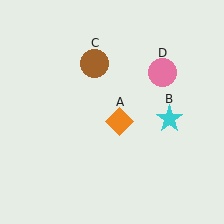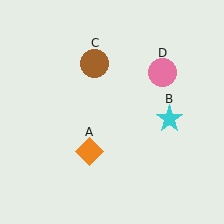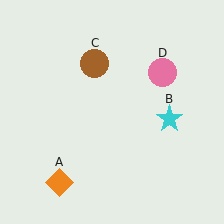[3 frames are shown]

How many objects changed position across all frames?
1 object changed position: orange diamond (object A).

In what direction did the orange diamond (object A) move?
The orange diamond (object A) moved down and to the left.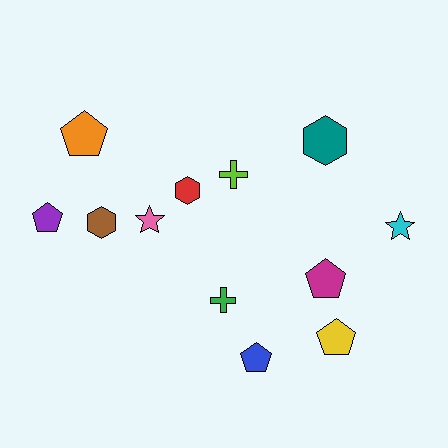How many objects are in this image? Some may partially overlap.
There are 12 objects.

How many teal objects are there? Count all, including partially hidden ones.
There is 1 teal object.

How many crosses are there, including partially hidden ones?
There are 2 crosses.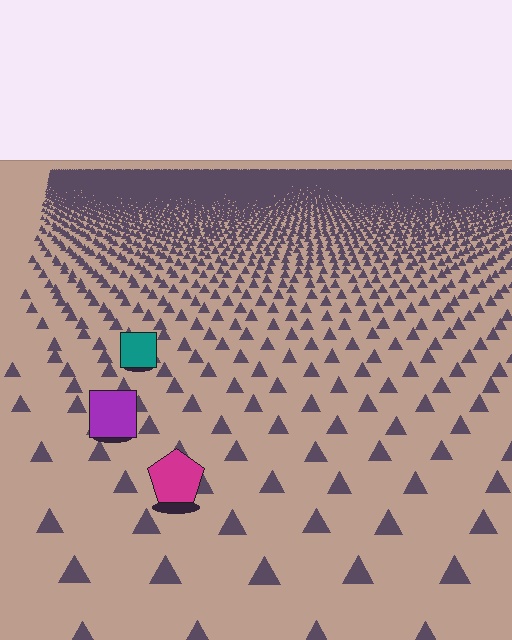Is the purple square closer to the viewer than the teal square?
Yes. The purple square is closer — you can tell from the texture gradient: the ground texture is coarser near it.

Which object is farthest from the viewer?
The teal square is farthest from the viewer. It appears smaller and the ground texture around it is denser.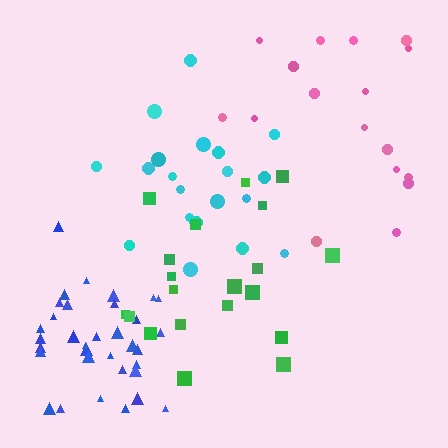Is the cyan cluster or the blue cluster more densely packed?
Blue.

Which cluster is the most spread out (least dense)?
Cyan.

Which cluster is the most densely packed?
Blue.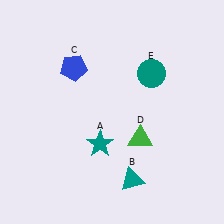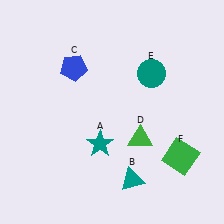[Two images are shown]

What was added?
A green square (F) was added in Image 2.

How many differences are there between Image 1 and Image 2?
There is 1 difference between the two images.